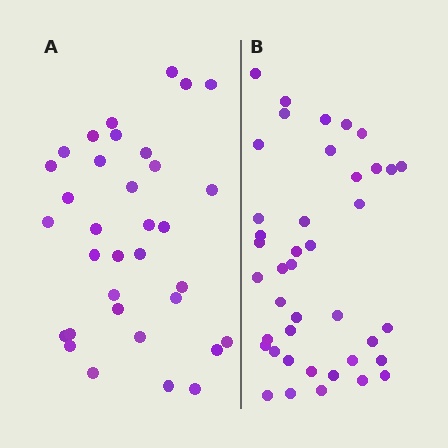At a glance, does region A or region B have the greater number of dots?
Region B (the right region) has more dots.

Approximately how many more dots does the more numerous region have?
Region B has roughly 8 or so more dots than region A.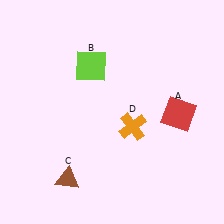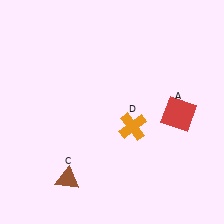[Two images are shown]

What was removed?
The lime square (B) was removed in Image 2.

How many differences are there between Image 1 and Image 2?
There is 1 difference between the two images.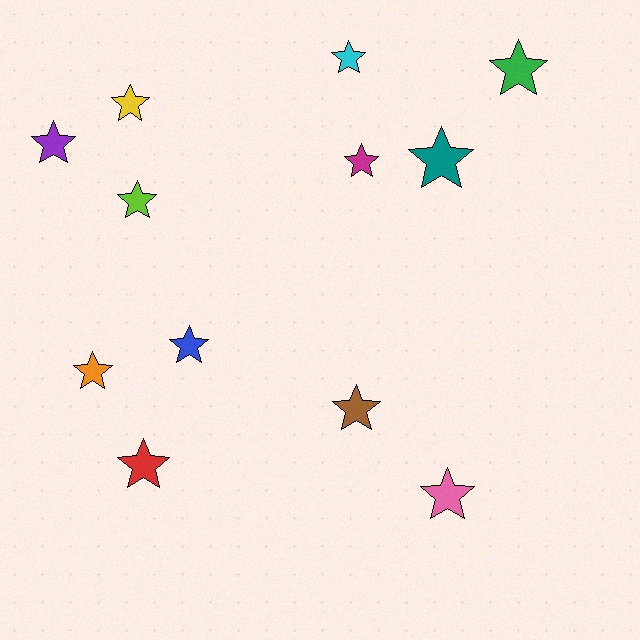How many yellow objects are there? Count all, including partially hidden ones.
There is 1 yellow object.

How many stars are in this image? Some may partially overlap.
There are 12 stars.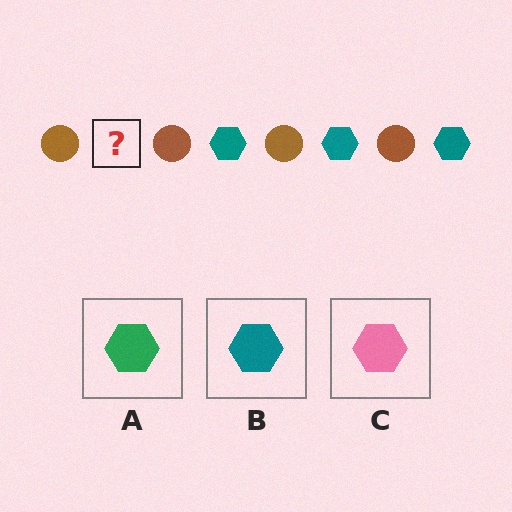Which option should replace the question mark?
Option B.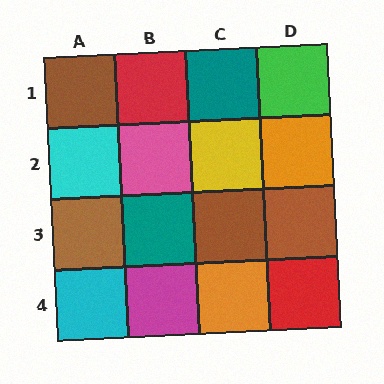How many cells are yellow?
1 cell is yellow.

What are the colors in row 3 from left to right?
Brown, teal, brown, brown.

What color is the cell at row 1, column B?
Red.